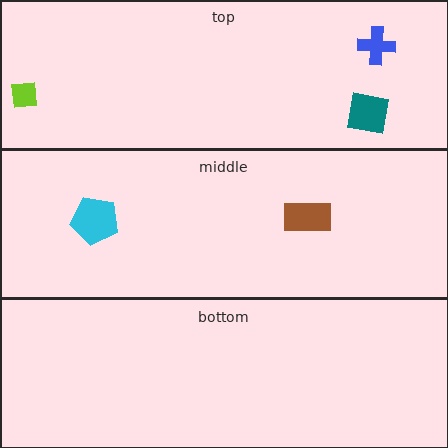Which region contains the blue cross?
The top region.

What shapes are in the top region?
The teal square, the blue cross, the lime square.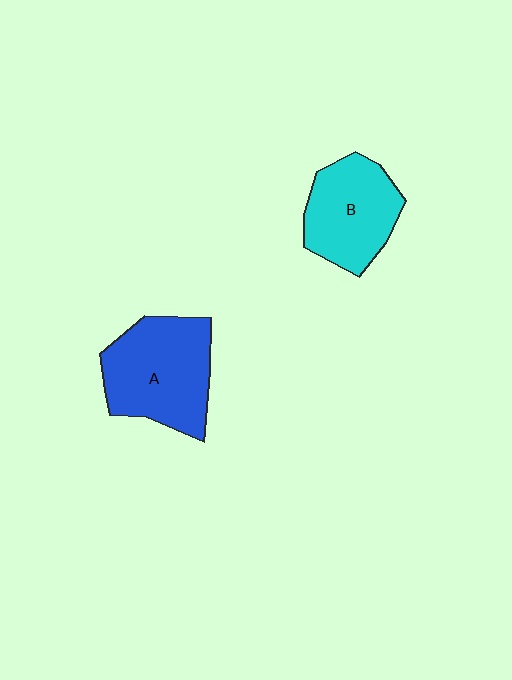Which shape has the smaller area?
Shape B (cyan).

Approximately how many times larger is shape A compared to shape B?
Approximately 1.2 times.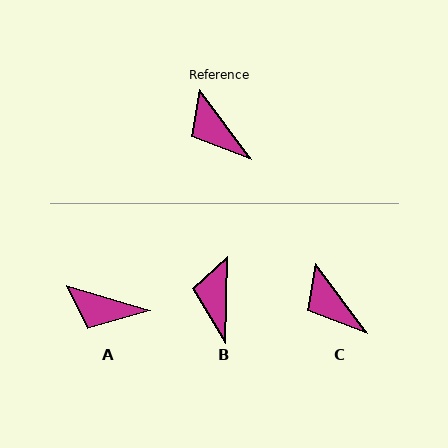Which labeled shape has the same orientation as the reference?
C.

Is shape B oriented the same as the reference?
No, it is off by about 38 degrees.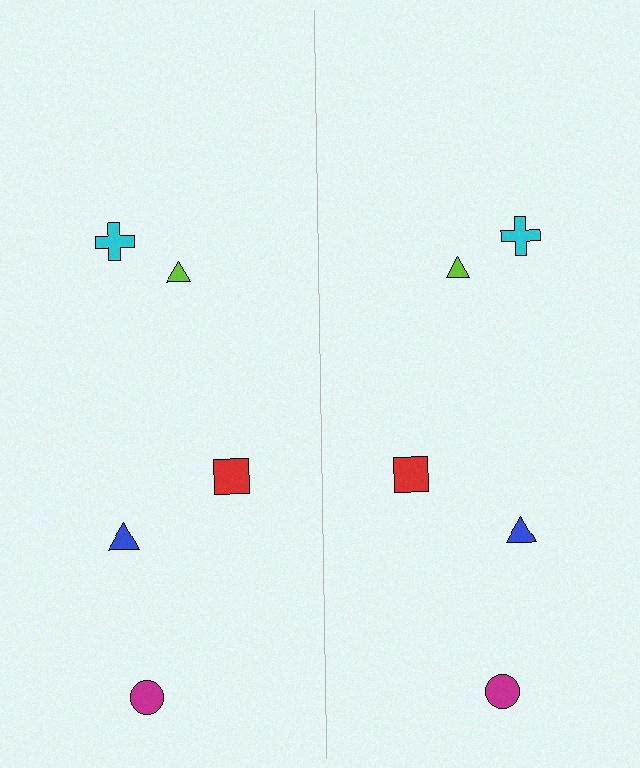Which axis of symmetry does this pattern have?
The pattern has a vertical axis of symmetry running through the center of the image.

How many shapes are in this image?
There are 10 shapes in this image.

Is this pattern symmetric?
Yes, this pattern has bilateral (reflection) symmetry.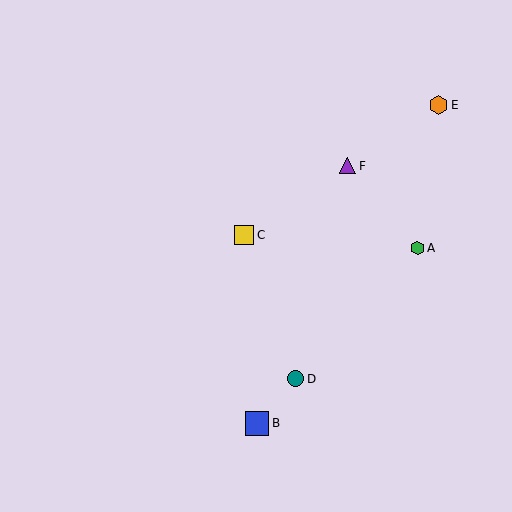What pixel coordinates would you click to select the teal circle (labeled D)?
Click at (296, 379) to select the teal circle D.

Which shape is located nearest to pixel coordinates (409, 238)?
The green hexagon (labeled A) at (418, 248) is nearest to that location.